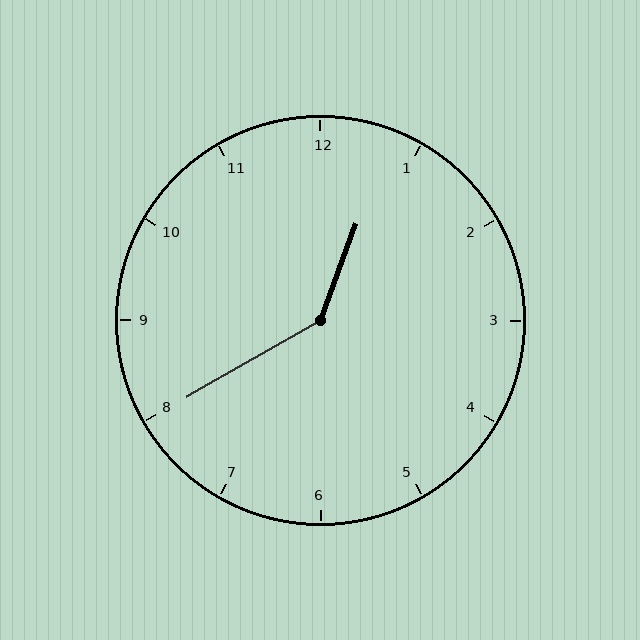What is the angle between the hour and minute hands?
Approximately 140 degrees.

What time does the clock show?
12:40.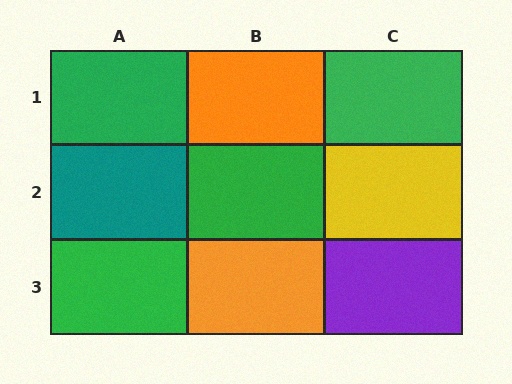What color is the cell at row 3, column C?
Purple.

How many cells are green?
4 cells are green.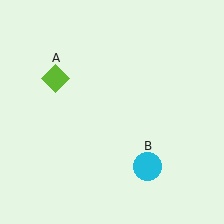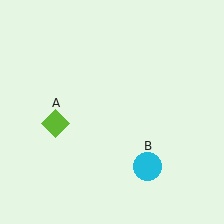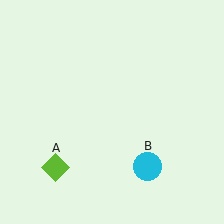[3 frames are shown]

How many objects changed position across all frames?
1 object changed position: lime diamond (object A).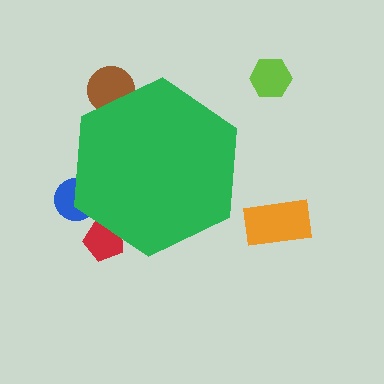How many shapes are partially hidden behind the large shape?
3 shapes are partially hidden.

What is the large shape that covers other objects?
A green hexagon.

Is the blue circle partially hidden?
Yes, the blue circle is partially hidden behind the green hexagon.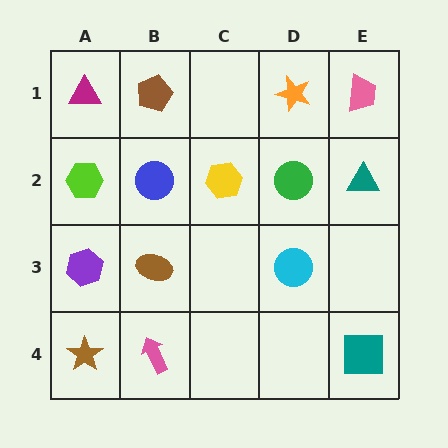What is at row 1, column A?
A magenta triangle.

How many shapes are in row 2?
5 shapes.